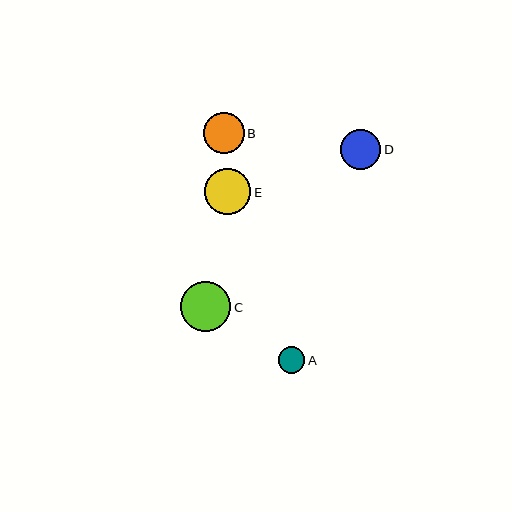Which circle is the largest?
Circle C is the largest with a size of approximately 50 pixels.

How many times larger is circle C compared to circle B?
Circle C is approximately 1.2 times the size of circle B.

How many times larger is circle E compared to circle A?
Circle E is approximately 1.8 times the size of circle A.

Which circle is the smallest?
Circle A is the smallest with a size of approximately 26 pixels.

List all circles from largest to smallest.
From largest to smallest: C, E, B, D, A.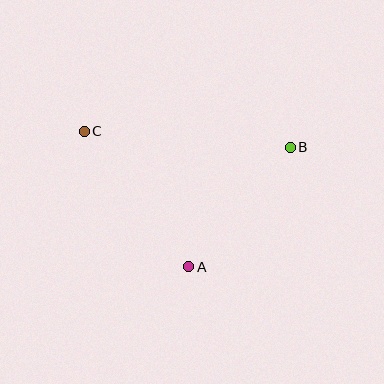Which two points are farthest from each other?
Points B and C are farthest from each other.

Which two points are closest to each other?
Points A and B are closest to each other.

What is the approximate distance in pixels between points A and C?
The distance between A and C is approximately 171 pixels.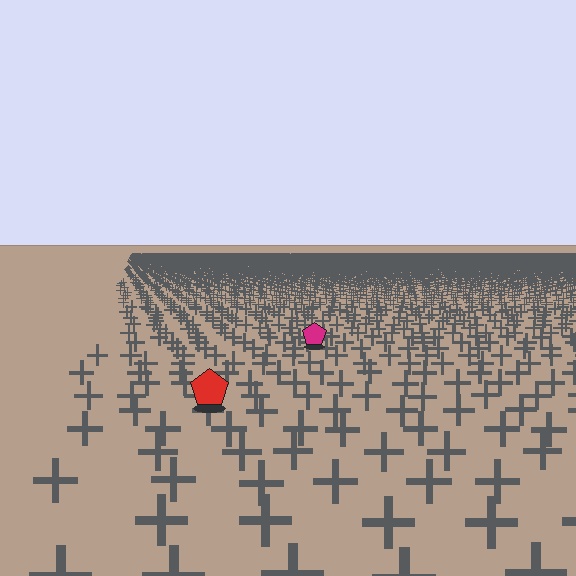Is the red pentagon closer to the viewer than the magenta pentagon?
Yes. The red pentagon is closer — you can tell from the texture gradient: the ground texture is coarser near it.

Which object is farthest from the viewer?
The magenta pentagon is farthest from the viewer. It appears smaller and the ground texture around it is denser.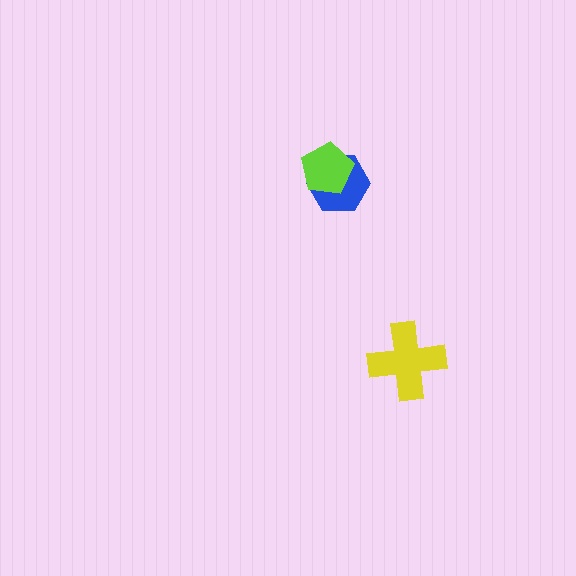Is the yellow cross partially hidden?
No, no other shape covers it.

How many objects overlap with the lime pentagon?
1 object overlaps with the lime pentagon.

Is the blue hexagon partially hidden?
Yes, it is partially covered by another shape.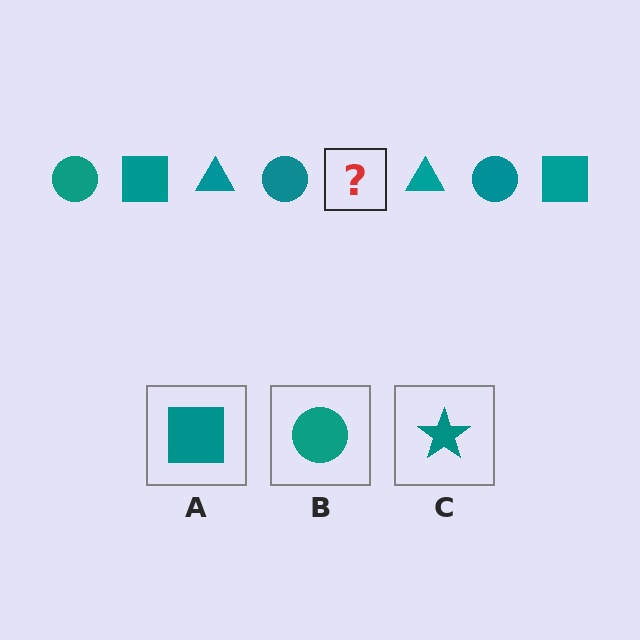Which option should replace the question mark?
Option A.